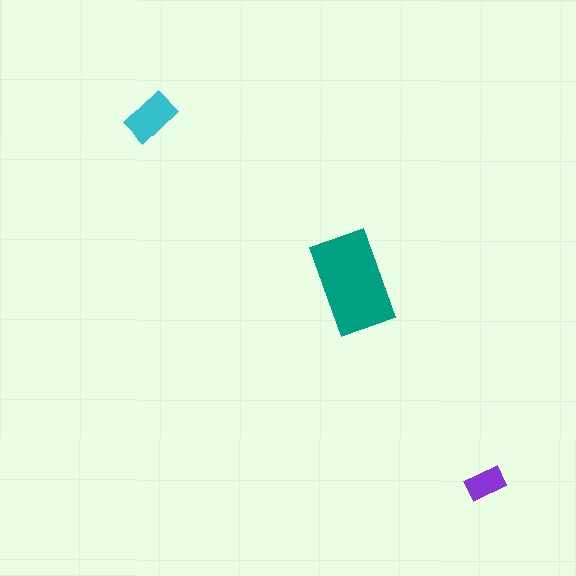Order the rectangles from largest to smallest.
the teal one, the cyan one, the purple one.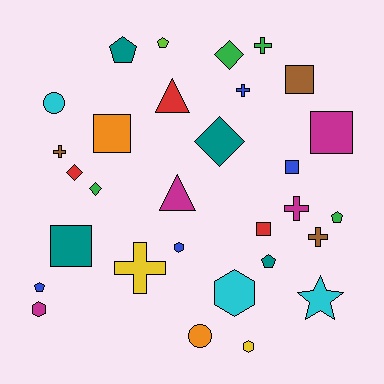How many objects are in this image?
There are 30 objects.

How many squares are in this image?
There are 6 squares.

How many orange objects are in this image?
There are 2 orange objects.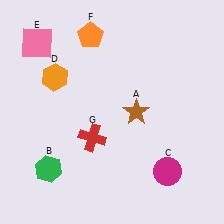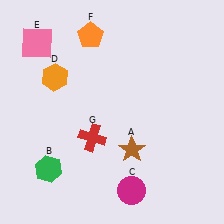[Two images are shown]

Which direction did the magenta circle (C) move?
The magenta circle (C) moved left.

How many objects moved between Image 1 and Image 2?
2 objects moved between the two images.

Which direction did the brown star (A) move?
The brown star (A) moved down.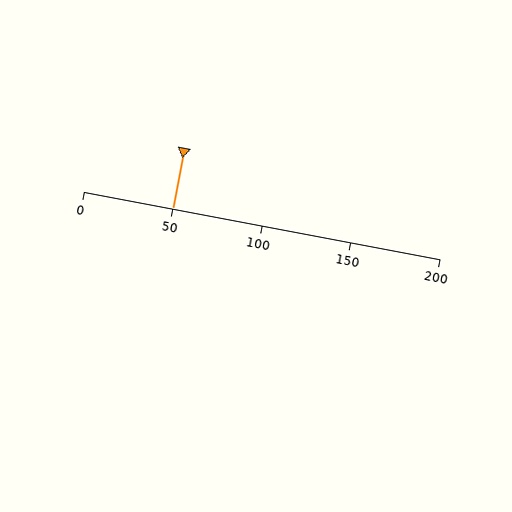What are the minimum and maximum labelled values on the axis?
The axis runs from 0 to 200.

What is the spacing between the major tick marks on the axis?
The major ticks are spaced 50 apart.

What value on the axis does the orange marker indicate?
The marker indicates approximately 50.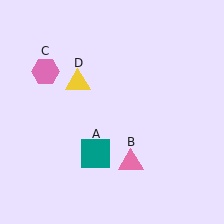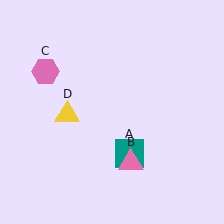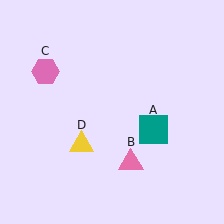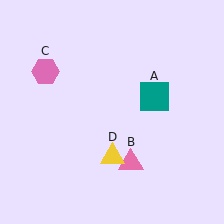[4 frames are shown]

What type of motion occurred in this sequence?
The teal square (object A), yellow triangle (object D) rotated counterclockwise around the center of the scene.